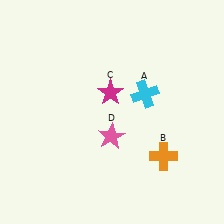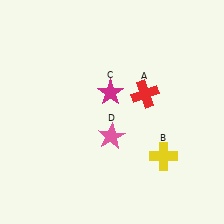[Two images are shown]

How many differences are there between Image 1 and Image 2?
There are 2 differences between the two images.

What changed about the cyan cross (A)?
In Image 1, A is cyan. In Image 2, it changed to red.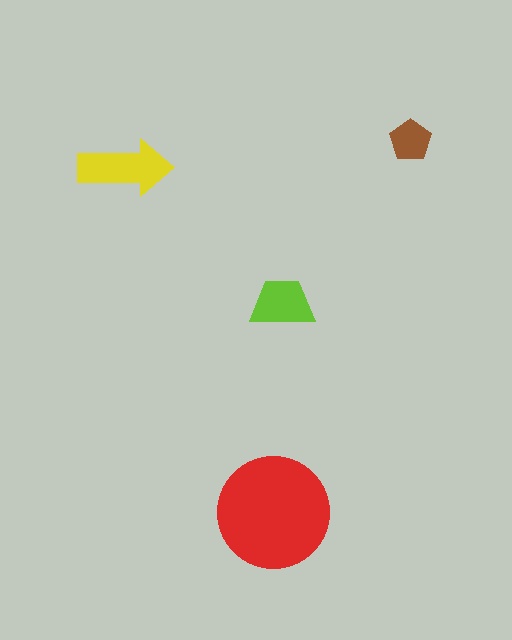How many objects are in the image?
There are 4 objects in the image.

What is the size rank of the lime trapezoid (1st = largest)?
3rd.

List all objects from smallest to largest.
The brown pentagon, the lime trapezoid, the yellow arrow, the red circle.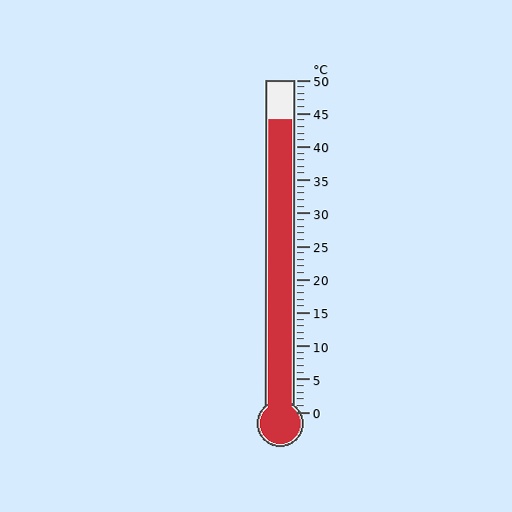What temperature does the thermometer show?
The thermometer shows approximately 44°C.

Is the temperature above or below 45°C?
The temperature is below 45°C.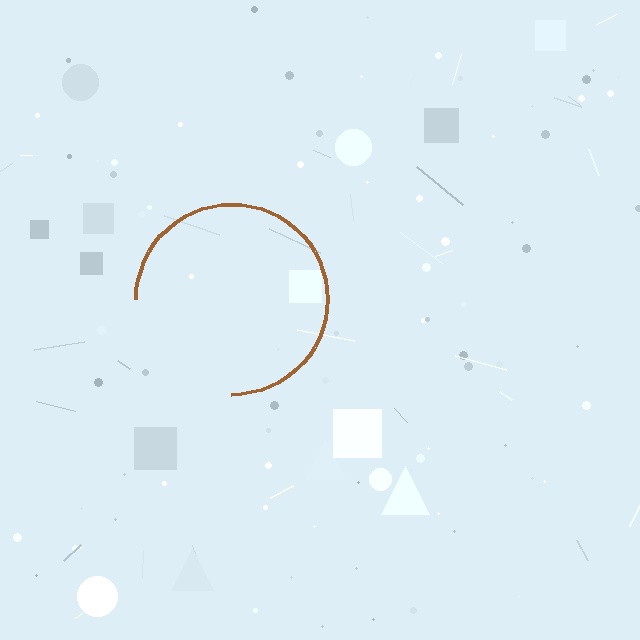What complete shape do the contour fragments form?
The contour fragments form a circle.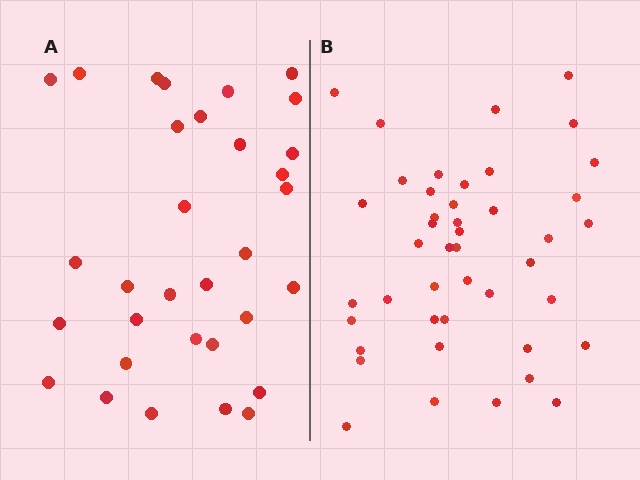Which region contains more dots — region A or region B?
Region B (the right region) has more dots.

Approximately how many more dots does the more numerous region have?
Region B has roughly 12 or so more dots than region A.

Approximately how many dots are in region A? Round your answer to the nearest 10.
About 30 dots. (The exact count is 32, which rounds to 30.)